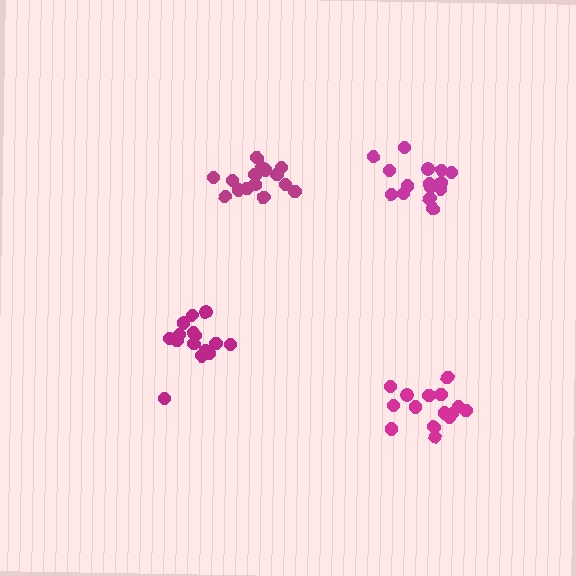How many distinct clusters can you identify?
There are 4 distinct clusters.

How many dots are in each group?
Group 1: 15 dots, Group 2: 16 dots, Group 3: 16 dots, Group 4: 15 dots (62 total).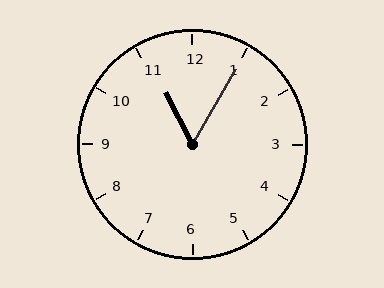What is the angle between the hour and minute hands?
Approximately 58 degrees.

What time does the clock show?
11:05.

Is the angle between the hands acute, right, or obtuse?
It is acute.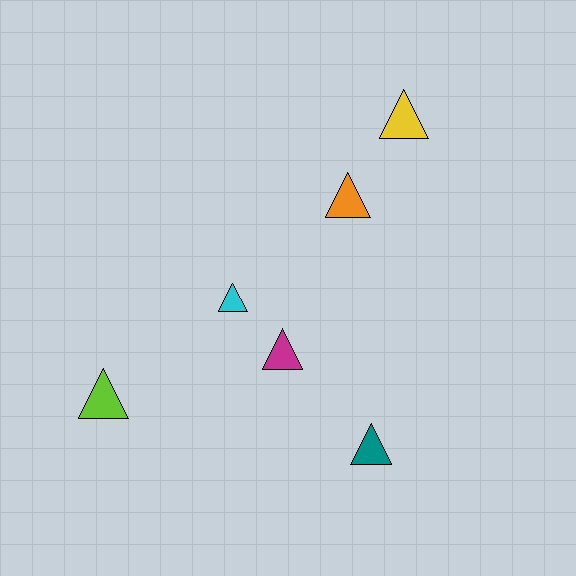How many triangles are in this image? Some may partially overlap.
There are 6 triangles.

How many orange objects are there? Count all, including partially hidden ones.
There is 1 orange object.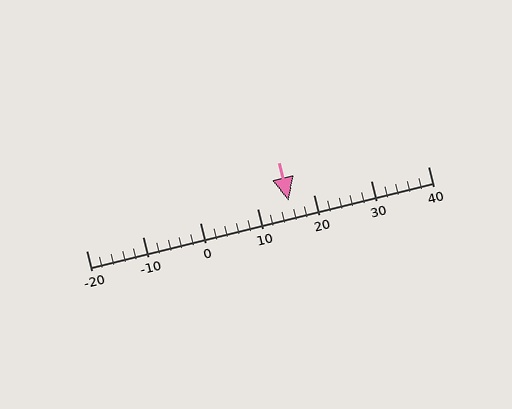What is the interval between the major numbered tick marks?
The major tick marks are spaced 10 units apart.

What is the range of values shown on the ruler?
The ruler shows values from -20 to 40.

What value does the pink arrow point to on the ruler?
The pink arrow points to approximately 16.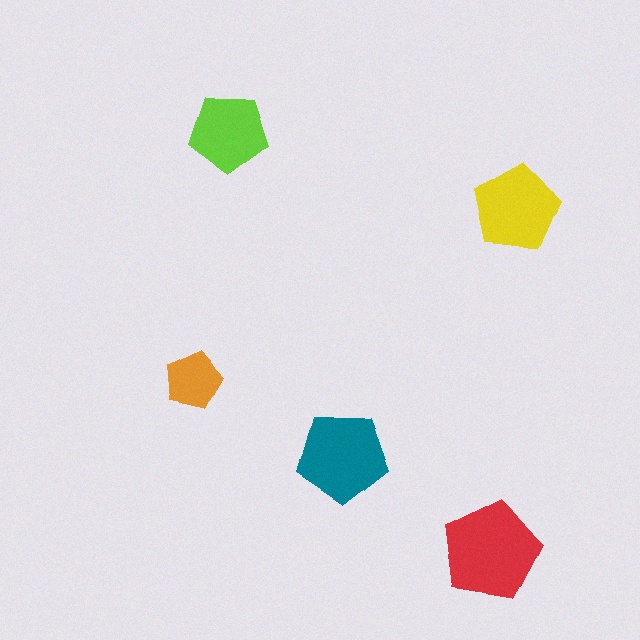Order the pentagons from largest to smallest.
the red one, the teal one, the yellow one, the lime one, the orange one.